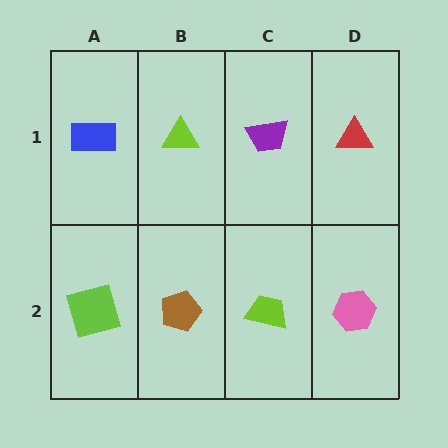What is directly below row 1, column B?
A brown pentagon.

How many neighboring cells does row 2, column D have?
2.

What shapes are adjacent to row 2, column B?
A lime triangle (row 1, column B), a lime square (row 2, column A), a lime trapezoid (row 2, column C).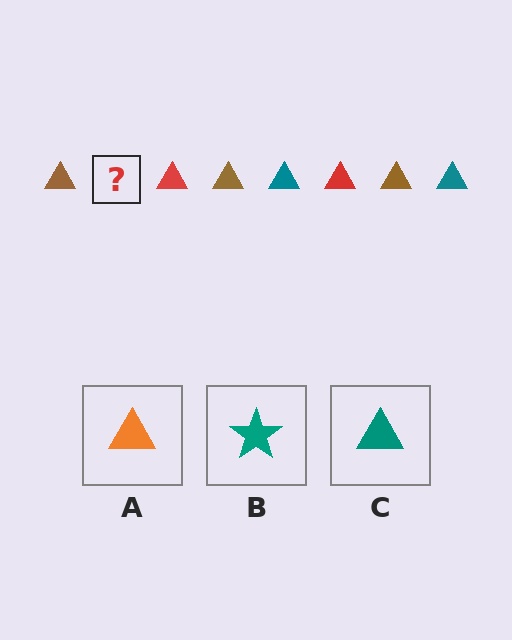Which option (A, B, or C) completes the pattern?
C.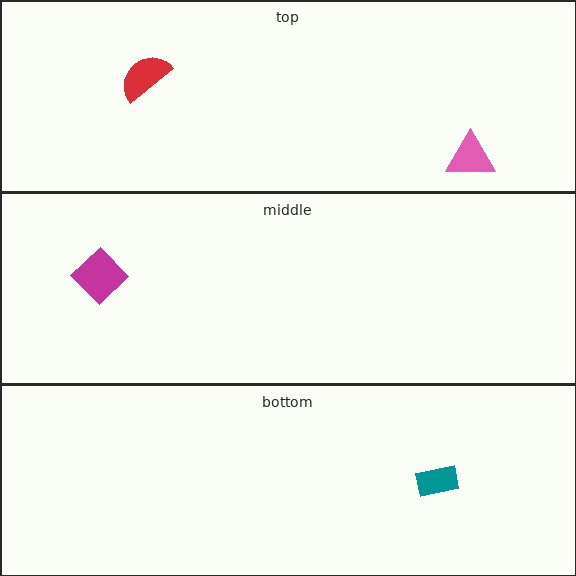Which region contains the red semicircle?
The top region.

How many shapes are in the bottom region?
1.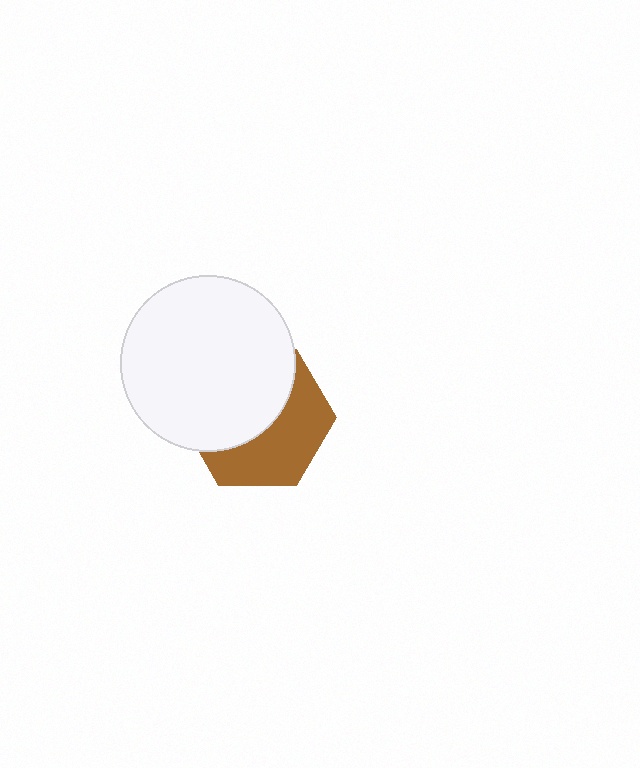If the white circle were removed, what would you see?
You would see the complete brown hexagon.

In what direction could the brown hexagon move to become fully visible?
The brown hexagon could move toward the lower-right. That would shift it out from behind the white circle entirely.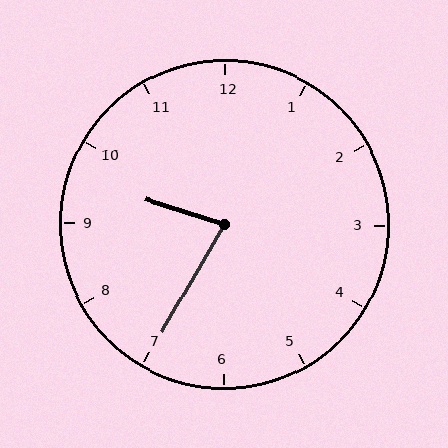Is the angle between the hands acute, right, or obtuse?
It is acute.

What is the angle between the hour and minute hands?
Approximately 78 degrees.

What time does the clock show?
9:35.